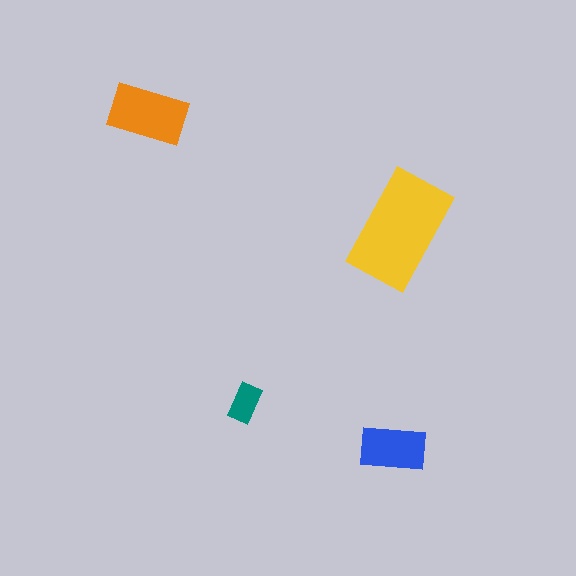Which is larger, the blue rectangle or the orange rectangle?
The orange one.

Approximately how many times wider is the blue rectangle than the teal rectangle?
About 1.5 times wider.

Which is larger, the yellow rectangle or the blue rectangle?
The yellow one.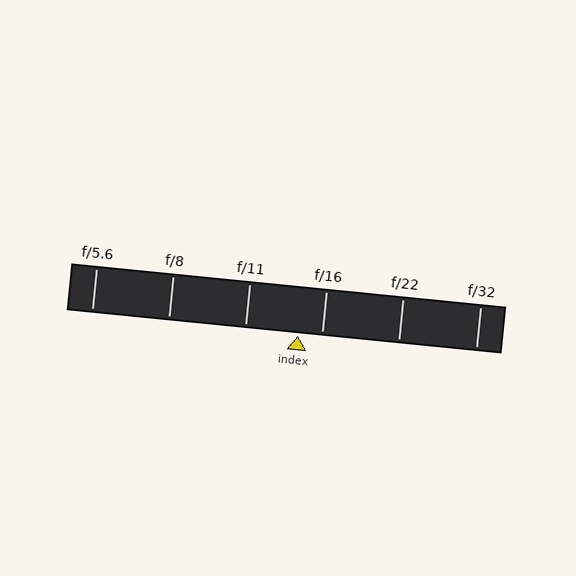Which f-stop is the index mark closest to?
The index mark is closest to f/16.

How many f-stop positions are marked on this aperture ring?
There are 6 f-stop positions marked.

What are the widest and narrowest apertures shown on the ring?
The widest aperture shown is f/5.6 and the narrowest is f/32.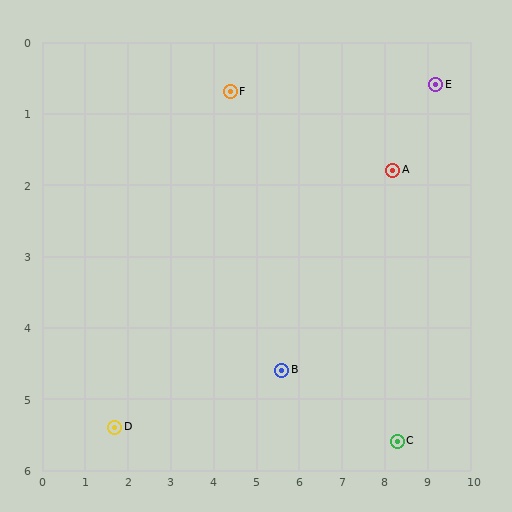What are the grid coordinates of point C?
Point C is at approximately (8.3, 5.6).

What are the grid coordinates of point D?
Point D is at approximately (1.7, 5.4).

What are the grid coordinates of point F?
Point F is at approximately (4.4, 0.7).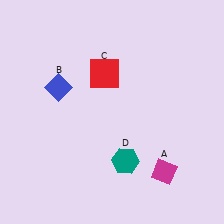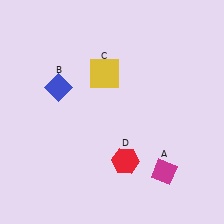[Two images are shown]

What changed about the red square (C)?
In Image 1, C is red. In Image 2, it changed to yellow.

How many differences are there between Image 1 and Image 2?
There are 2 differences between the two images.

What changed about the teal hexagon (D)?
In Image 1, D is teal. In Image 2, it changed to red.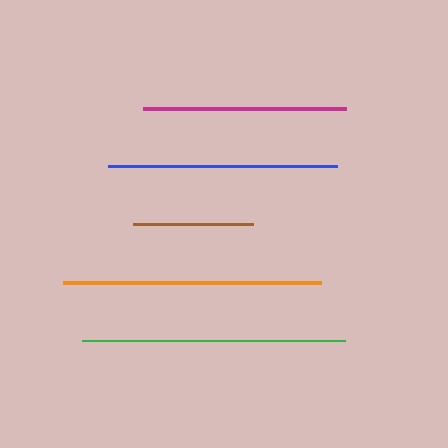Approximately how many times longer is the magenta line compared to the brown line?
The magenta line is approximately 1.7 times the length of the brown line.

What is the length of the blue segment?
The blue segment is approximately 229 pixels long.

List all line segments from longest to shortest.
From longest to shortest: green, orange, blue, magenta, brown.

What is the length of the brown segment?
The brown segment is approximately 120 pixels long.